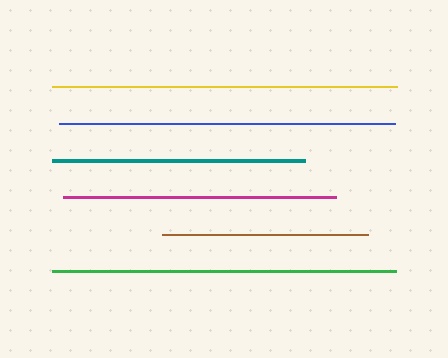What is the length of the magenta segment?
The magenta segment is approximately 274 pixels long.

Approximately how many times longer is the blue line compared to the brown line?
The blue line is approximately 1.6 times the length of the brown line.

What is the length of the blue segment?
The blue segment is approximately 336 pixels long.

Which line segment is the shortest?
The brown line is the shortest at approximately 206 pixels.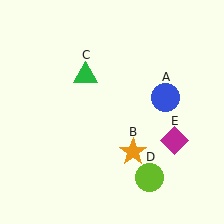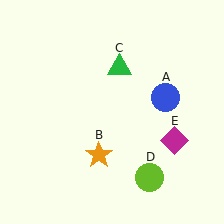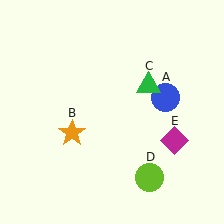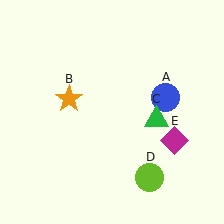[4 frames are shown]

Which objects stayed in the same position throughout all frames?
Blue circle (object A) and lime circle (object D) and magenta diamond (object E) remained stationary.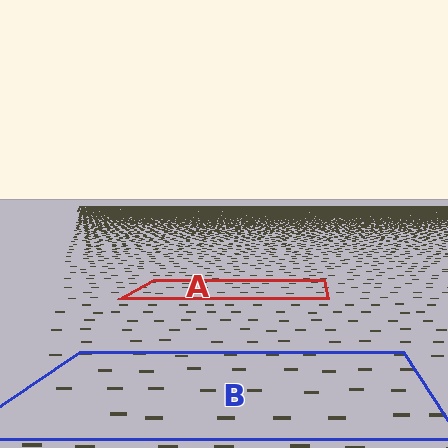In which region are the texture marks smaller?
The texture marks are smaller in region A, because it is farther away.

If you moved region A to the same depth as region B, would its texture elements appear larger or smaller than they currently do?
They would appear larger. At a closer depth, the same texture elements are projected at a bigger on-screen size.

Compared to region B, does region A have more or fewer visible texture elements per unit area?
Region A has more texture elements per unit area — they are packed more densely because it is farther away.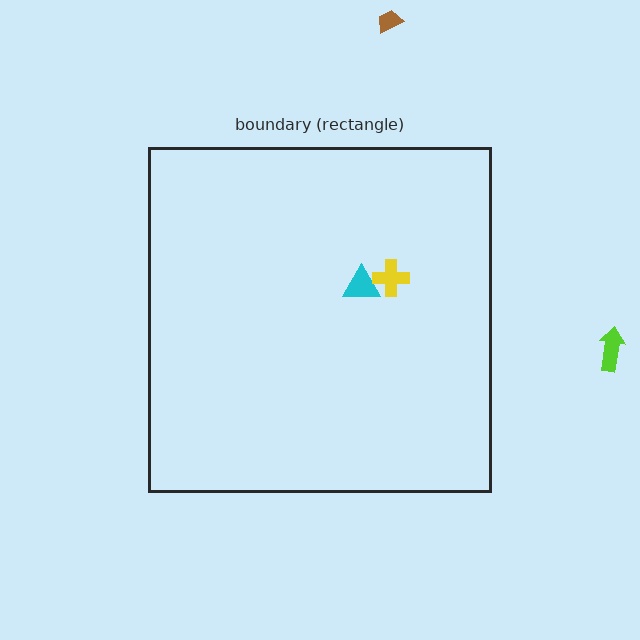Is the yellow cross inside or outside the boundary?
Inside.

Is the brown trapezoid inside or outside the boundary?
Outside.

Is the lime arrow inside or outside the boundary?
Outside.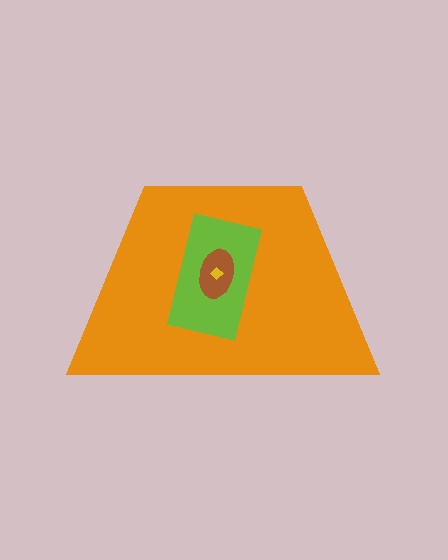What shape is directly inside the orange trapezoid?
The lime rectangle.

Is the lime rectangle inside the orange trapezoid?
Yes.